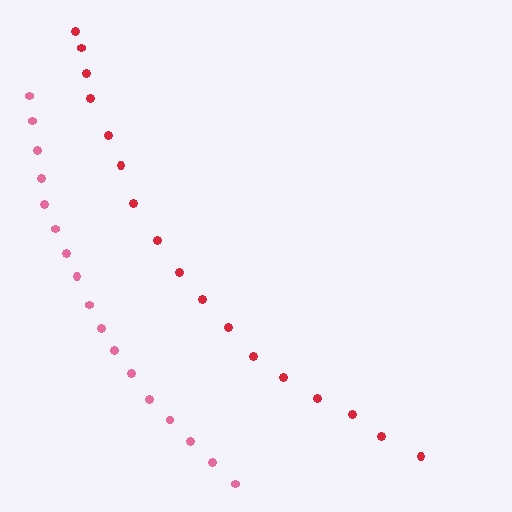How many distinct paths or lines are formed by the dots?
There are 2 distinct paths.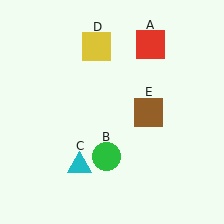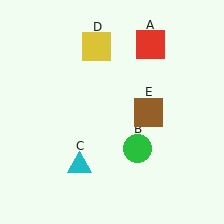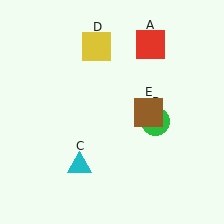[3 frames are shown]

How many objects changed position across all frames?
1 object changed position: green circle (object B).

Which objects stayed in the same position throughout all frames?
Red square (object A) and cyan triangle (object C) and yellow square (object D) and brown square (object E) remained stationary.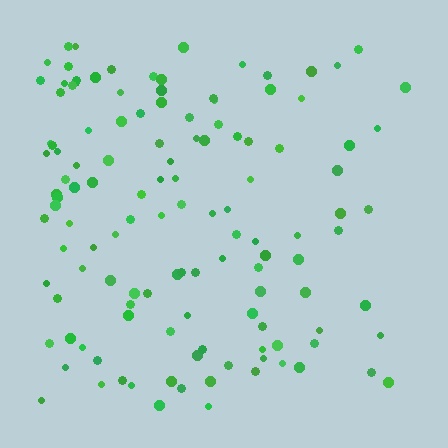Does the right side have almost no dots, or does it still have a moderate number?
Still a moderate number, just noticeably fewer than the left.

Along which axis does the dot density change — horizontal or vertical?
Horizontal.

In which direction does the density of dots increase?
From right to left, with the left side densest.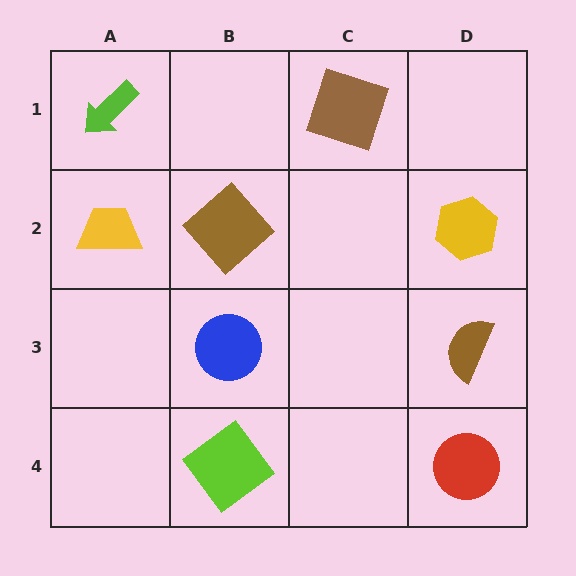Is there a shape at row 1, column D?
No, that cell is empty.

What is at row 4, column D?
A red circle.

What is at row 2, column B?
A brown diamond.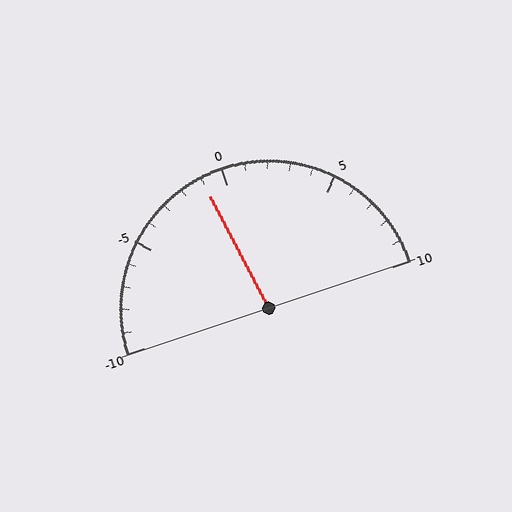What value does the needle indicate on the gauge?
The needle indicates approximately -1.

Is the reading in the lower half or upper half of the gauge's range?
The reading is in the lower half of the range (-10 to 10).